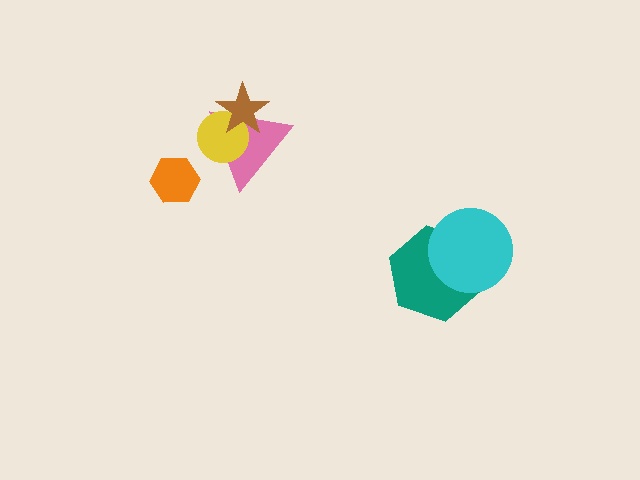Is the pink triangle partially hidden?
Yes, it is partially covered by another shape.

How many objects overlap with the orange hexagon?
0 objects overlap with the orange hexagon.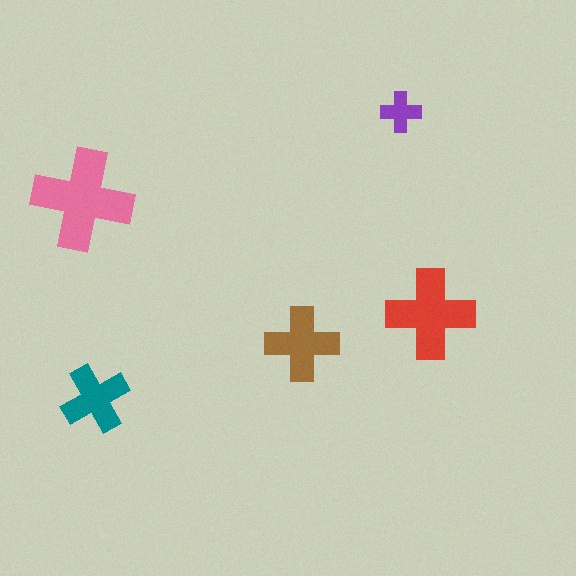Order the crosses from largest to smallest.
the pink one, the red one, the brown one, the teal one, the purple one.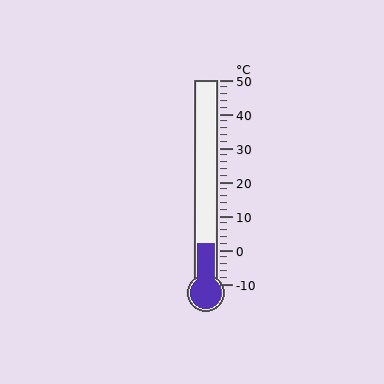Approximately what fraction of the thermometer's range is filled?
The thermometer is filled to approximately 20% of its range.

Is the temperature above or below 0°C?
The temperature is above 0°C.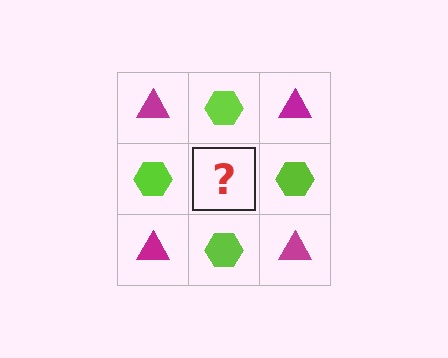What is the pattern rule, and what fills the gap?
The rule is that it alternates magenta triangle and lime hexagon in a checkerboard pattern. The gap should be filled with a magenta triangle.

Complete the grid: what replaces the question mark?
The question mark should be replaced with a magenta triangle.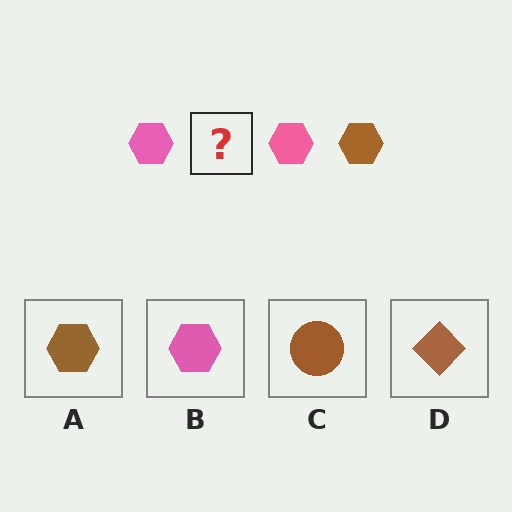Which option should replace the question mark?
Option A.